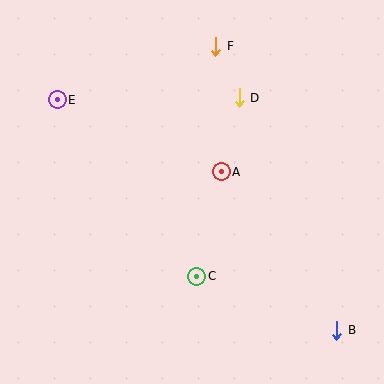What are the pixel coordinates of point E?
Point E is at (57, 100).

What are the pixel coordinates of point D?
Point D is at (239, 98).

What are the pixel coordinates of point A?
Point A is at (221, 172).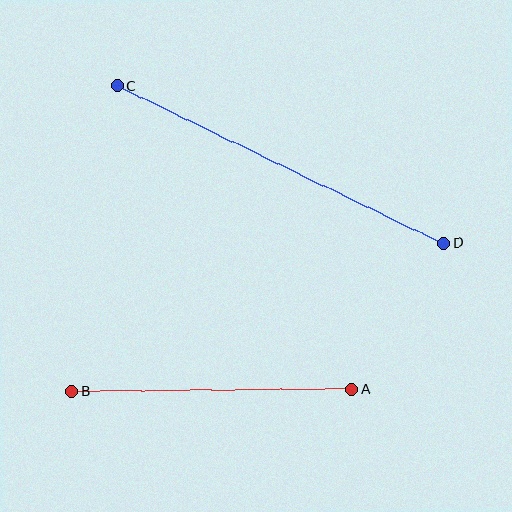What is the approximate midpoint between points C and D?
The midpoint is at approximately (280, 164) pixels.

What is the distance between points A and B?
The distance is approximately 280 pixels.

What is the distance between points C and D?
The distance is approximately 362 pixels.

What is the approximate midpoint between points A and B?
The midpoint is at approximately (212, 390) pixels.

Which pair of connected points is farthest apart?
Points C and D are farthest apart.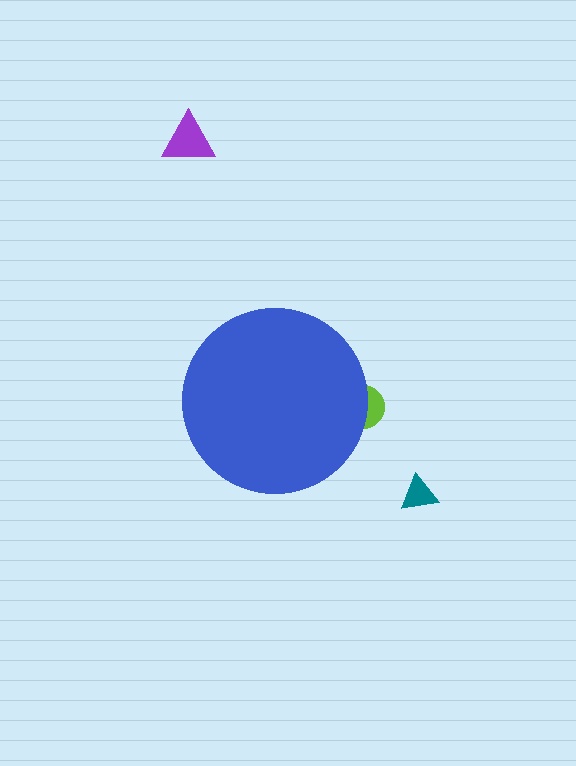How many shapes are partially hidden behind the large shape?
1 shape is partially hidden.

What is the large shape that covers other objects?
A blue circle.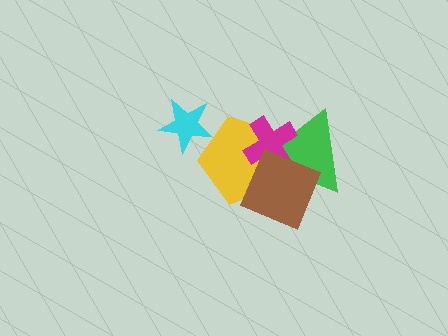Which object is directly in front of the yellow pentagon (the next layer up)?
The magenta cross is directly in front of the yellow pentagon.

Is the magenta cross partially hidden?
Yes, it is partially covered by another shape.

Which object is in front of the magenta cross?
The brown diamond is in front of the magenta cross.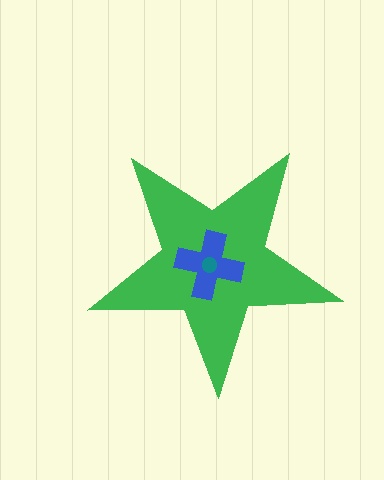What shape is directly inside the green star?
The blue cross.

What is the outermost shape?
The green star.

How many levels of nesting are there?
3.